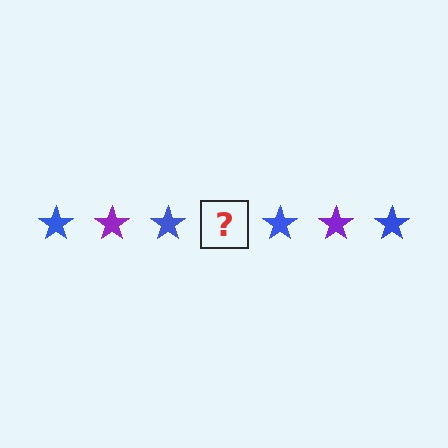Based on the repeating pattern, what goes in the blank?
The blank should be a purple star.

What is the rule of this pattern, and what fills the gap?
The rule is that the pattern cycles through blue, purple stars. The gap should be filled with a purple star.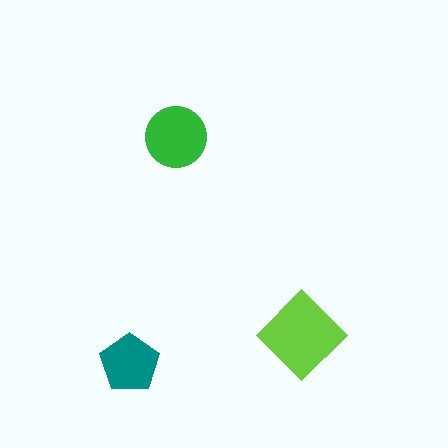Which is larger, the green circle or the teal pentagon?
The green circle.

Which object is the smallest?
The teal pentagon.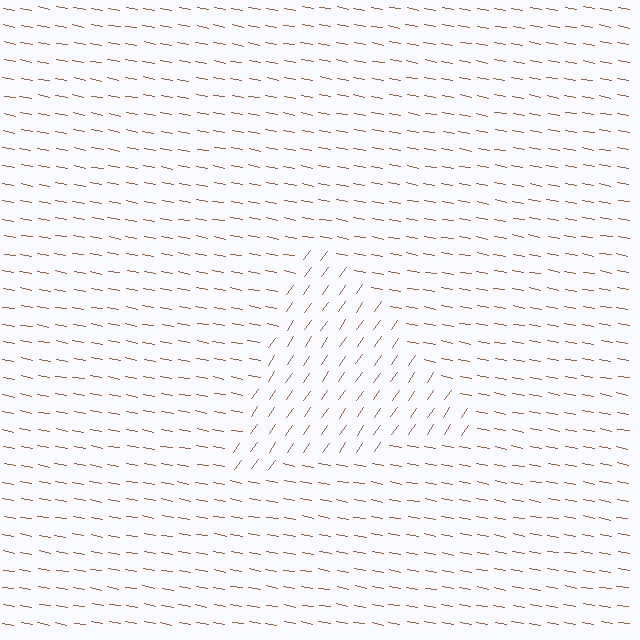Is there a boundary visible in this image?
Yes, there is a texture boundary formed by a change in line orientation.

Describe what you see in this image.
The image is filled with small brown line segments. A triangle region in the image has lines oriented differently from the surrounding lines, creating a visible texture boundary.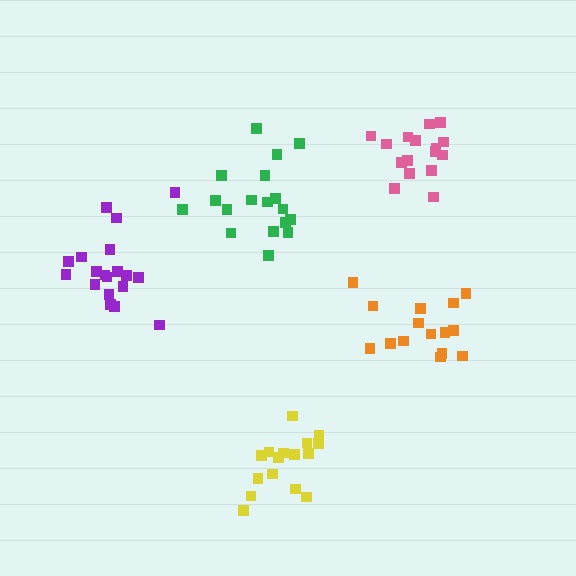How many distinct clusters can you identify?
There are 5 distinct clusters.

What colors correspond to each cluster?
The clusters are colored: orange, yellow, pink, green, purple.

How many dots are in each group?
Group 1: 15 dots, Group 2: 16 dots, Group 3: 16 dots, Group 4: 18 dots, Group 5: 20 dots (85 total).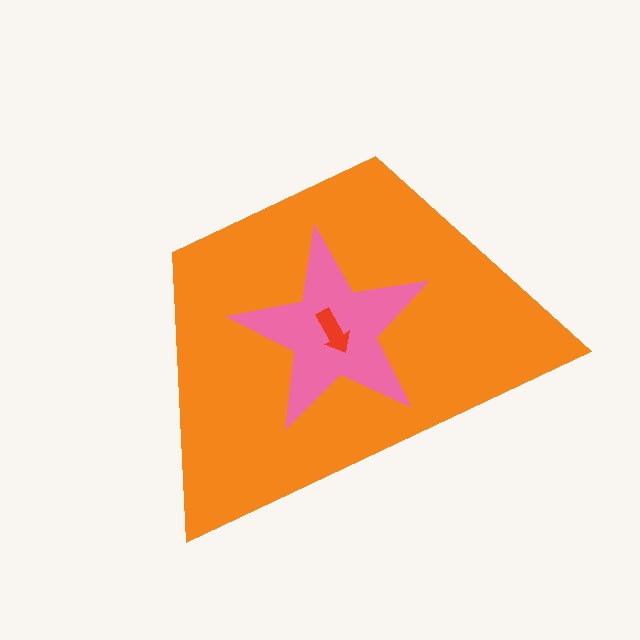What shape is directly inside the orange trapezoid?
The pink star.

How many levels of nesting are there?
3.